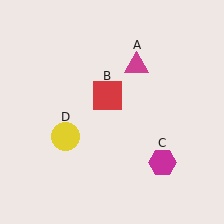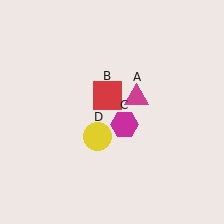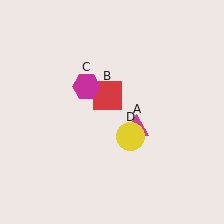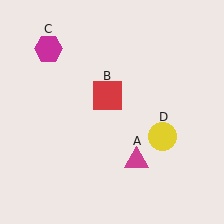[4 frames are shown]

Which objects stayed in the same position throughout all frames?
Red square (object B) remained stationary.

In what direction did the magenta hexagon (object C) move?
The magenta hexagon (object C) moved up and to the left.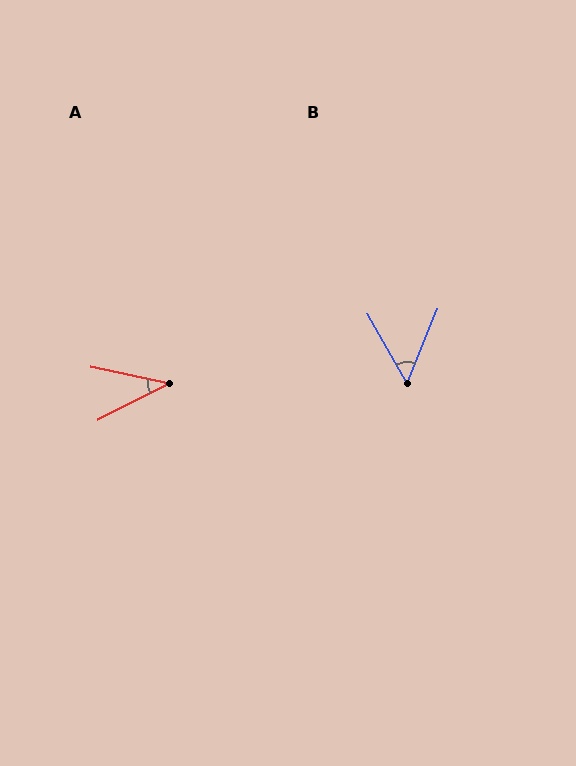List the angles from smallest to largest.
A (39°), B (52°).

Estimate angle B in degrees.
Approximately 52 degrees.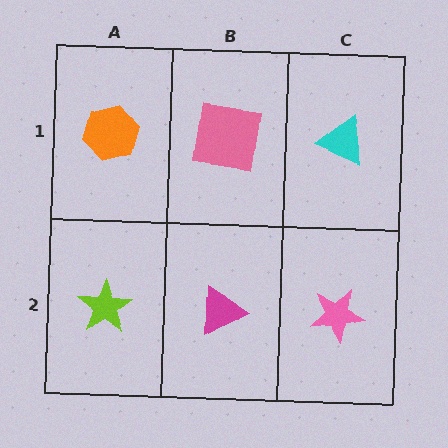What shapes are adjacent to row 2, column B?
A pink square (row 1, column B), a lime star (row 2, column A), a pink star (row 2, column C).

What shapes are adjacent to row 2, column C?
A cyan triangle (row 1, column C), a magenta triangle (row 2, column B).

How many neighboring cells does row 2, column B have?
3.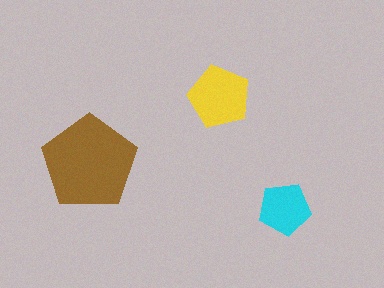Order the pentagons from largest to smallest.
the brown one, the yellow one, the cyan one.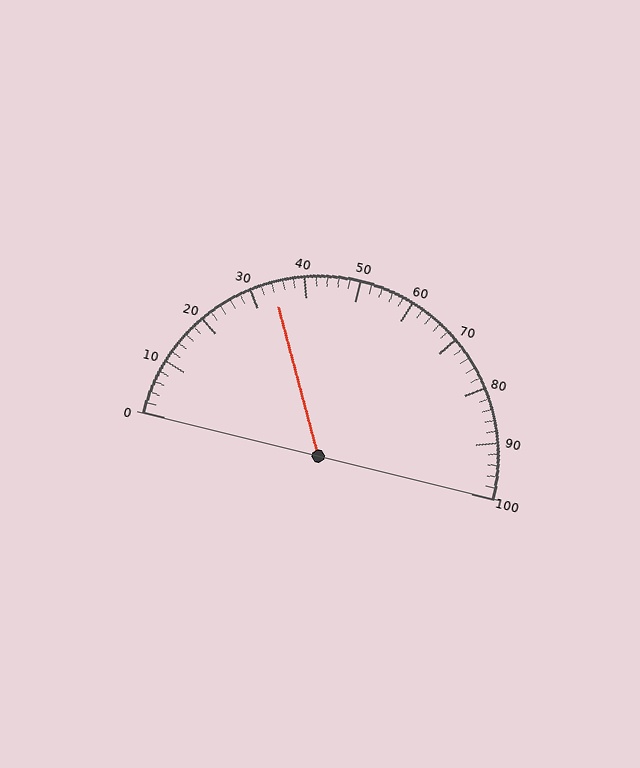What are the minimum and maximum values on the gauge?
The gauge ranges from 0 to 100.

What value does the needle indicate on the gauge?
The needle indicates approximately 34.